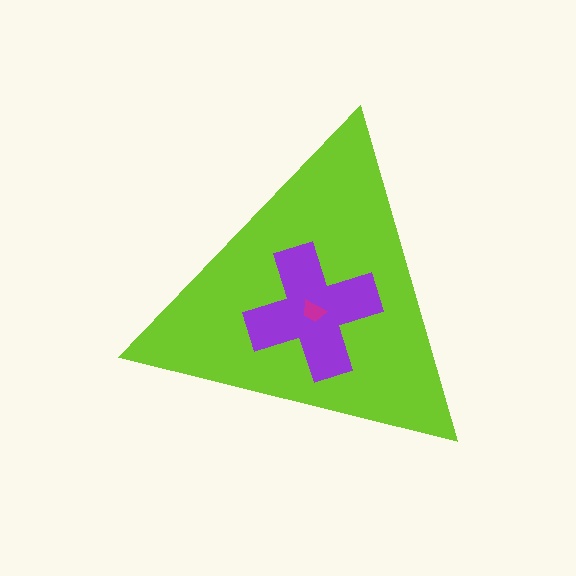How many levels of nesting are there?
3.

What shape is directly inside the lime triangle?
The purple cross.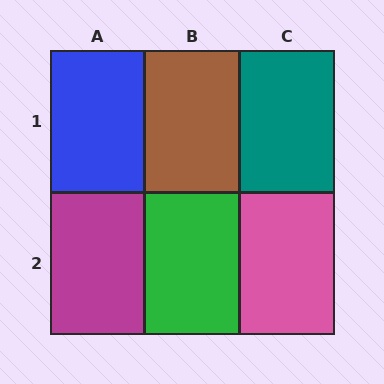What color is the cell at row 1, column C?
Teal.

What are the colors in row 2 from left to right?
Magenta, green, pink.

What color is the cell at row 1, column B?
Brown.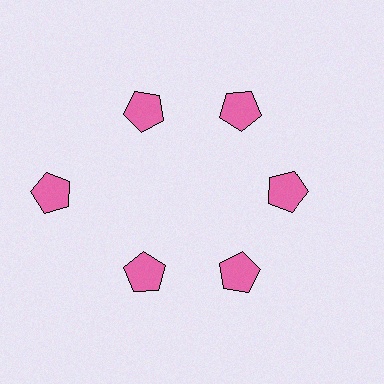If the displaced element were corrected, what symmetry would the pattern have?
It would have 6-fold rotational symmetry — the pattern would map onto itself every 60 degrees.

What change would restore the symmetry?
The symmetry would be restored by moving it inward, back onto the ring so that all 6 pentagons sit at equal angles and equal distance from the center.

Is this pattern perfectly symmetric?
No. The 6 pink pentagons are arranged in a ring, but one element near the 9 o'clock position is pushed outward from the center, breaking the 6-fold rotational symmetry.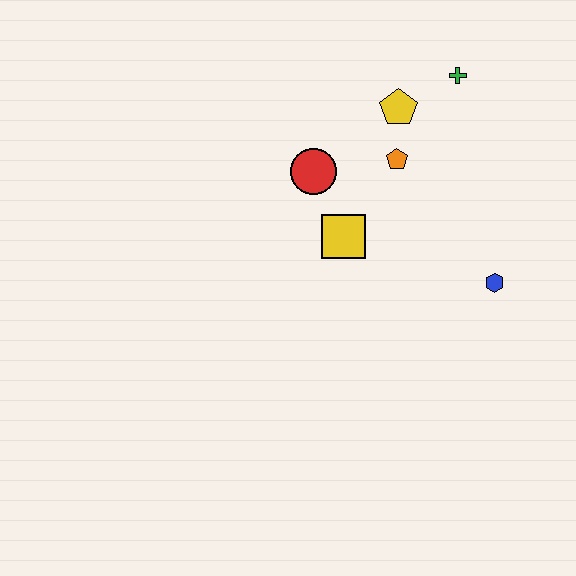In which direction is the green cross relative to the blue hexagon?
The green cross is above the blue hexagon.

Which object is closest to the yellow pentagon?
The orange pentagon is closest to the yellow pentagon.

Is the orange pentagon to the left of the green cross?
Yes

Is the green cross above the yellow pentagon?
Yes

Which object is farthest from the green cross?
The blue hexagon is farthest from the green cross.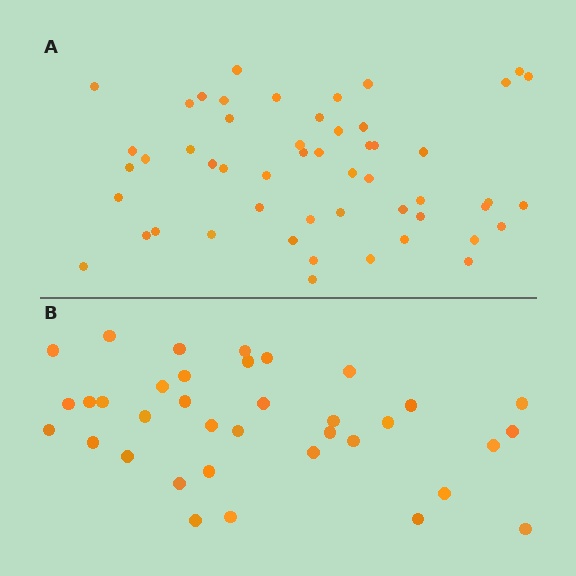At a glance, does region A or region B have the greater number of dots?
Region A (the top region) has more dots.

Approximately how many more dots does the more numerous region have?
Region A has approximately 15 more dots than region B.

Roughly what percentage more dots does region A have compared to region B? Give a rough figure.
About 45% more.